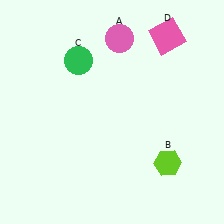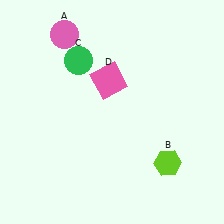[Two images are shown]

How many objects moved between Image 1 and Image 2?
2 objects moved between the two images.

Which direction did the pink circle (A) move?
The pink circle (A) moved left.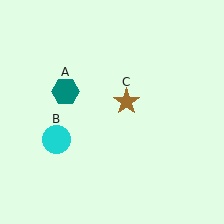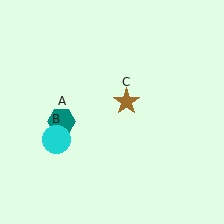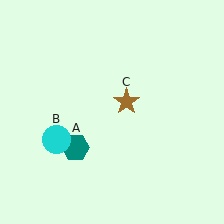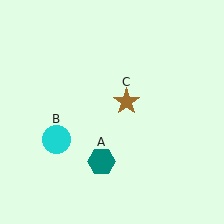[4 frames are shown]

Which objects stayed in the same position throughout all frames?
Cyan circle (object B) and brown star (object C) remained stationary.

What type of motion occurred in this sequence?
The teal hexagon (object A) rotated counterclockwise around the center of the scene.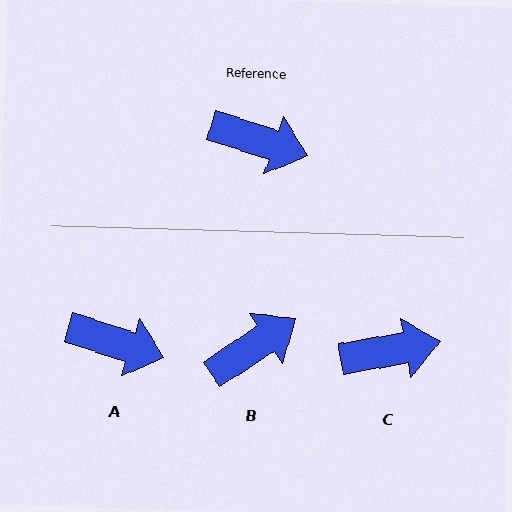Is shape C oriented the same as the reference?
No, it is off by about 28 degrees.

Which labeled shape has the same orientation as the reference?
A.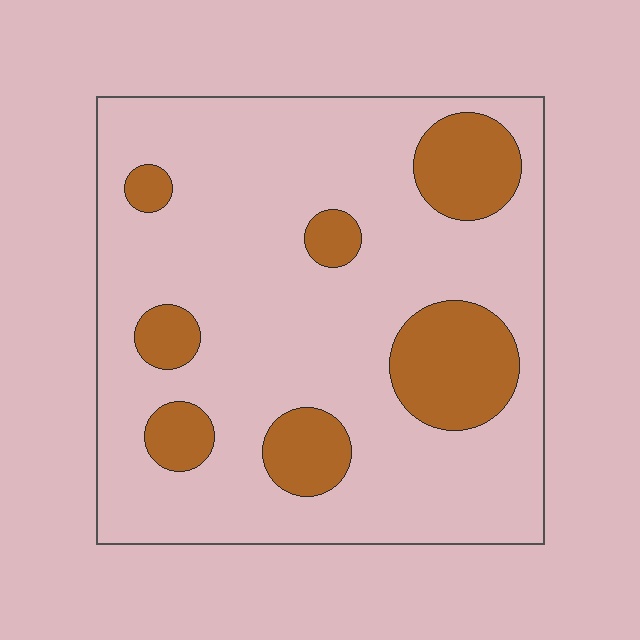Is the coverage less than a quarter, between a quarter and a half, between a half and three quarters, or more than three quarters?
Less than a quarter.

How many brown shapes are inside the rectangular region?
7.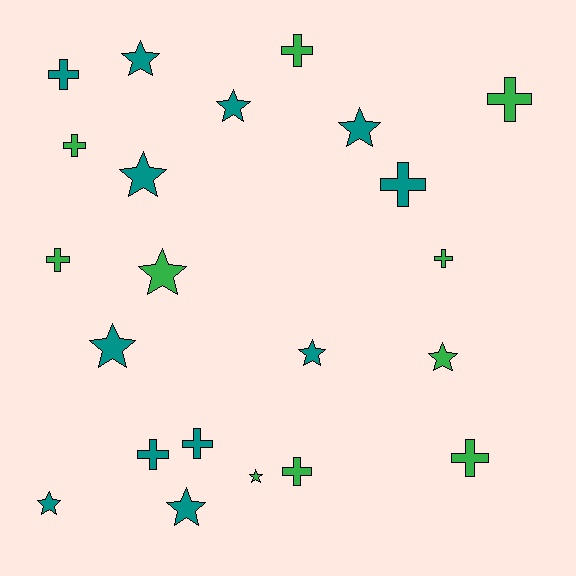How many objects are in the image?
There are 22 objects.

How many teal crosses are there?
There are 4 teal crosses.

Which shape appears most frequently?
Cross, with 11 objects.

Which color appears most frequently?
Teal, with 12 objects.